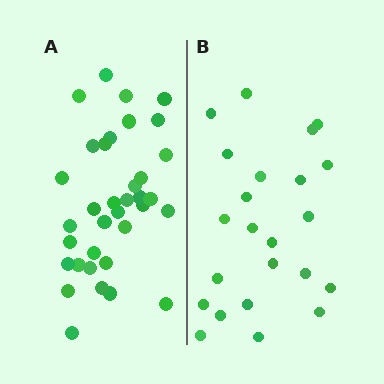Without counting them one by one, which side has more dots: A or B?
Region A (the left region) has more dots.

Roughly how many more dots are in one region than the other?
Region A has roughly 12 or so more dots than region B.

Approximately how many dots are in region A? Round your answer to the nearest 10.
About 40 dots. (The exact count is 35, which rounds to 40.)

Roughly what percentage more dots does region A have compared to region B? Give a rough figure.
About 50% more.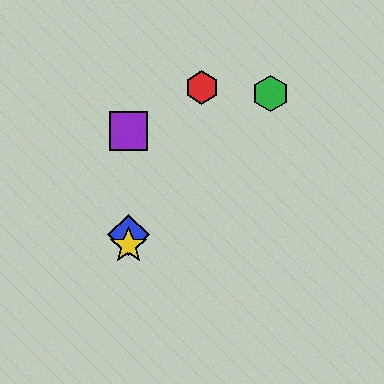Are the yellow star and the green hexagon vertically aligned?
No, the yellow star is at x≈129 and the green hexagon is at x≈271.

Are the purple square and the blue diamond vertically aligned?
Yes, both are at x≈129.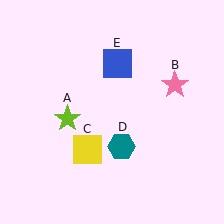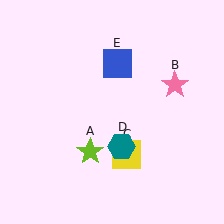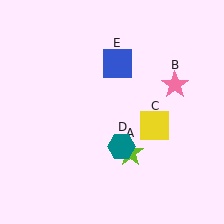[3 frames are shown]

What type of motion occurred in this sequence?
The lime star (object A), yellow square (object C) rotated counterclockwise around the center of the scene.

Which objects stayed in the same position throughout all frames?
Pink star (object B) and teal hexagon (object D) and blue square (object E) remained stationary.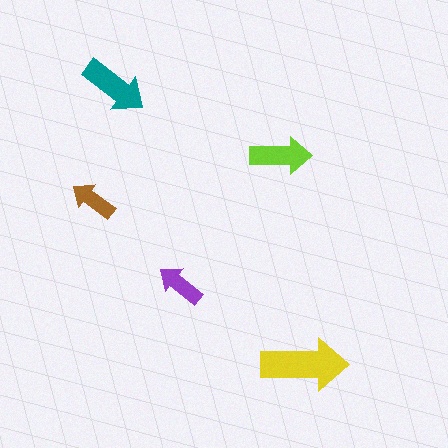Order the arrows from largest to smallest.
the yellow one, the teal one, the lime one, the purple one, the brown one.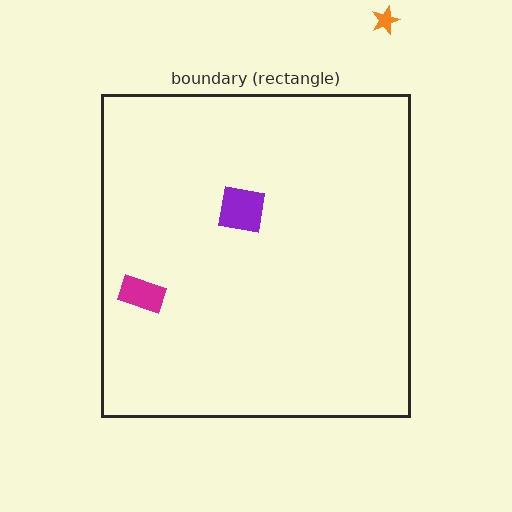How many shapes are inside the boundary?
2 inside, 1 outside.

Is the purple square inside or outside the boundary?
Inside.